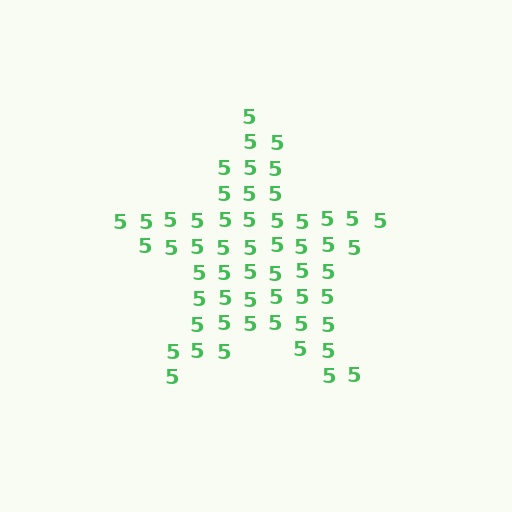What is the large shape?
The large shape is a star.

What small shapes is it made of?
It is made of small digit 5's.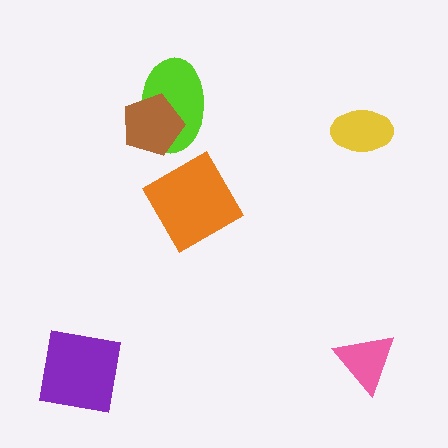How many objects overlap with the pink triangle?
0 objects overlap with the pink triangle.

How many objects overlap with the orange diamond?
0 objects overlap with the orange diamond.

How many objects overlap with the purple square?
0 objects overlap with the purple square.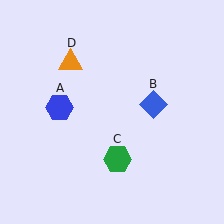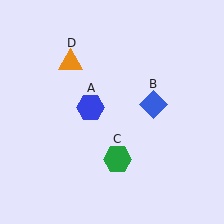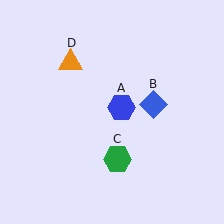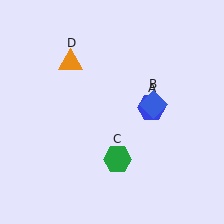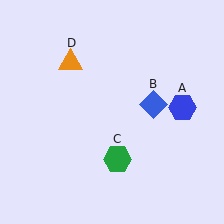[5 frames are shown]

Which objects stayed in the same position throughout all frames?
Blue diamond (object B) and green hexagon (object C) and orange triangle (object D) remained stationary.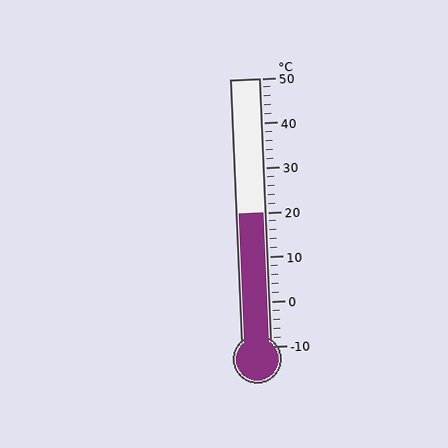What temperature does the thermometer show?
The thermometer shows approximately 20°C.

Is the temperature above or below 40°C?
The temperature is below 40°C.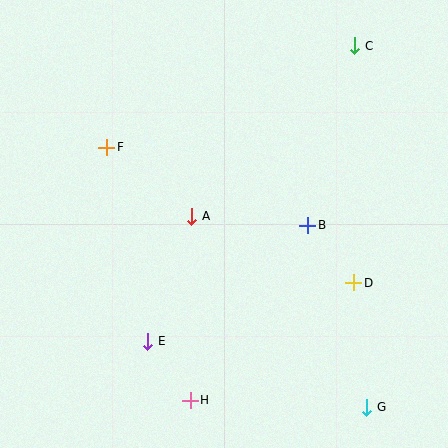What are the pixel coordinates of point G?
Point G is at (367, 407).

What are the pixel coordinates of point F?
Point F is at (107, 147).